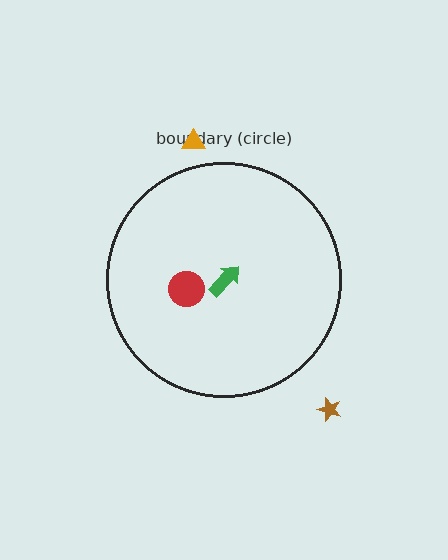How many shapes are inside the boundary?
2 inside, 2 outside.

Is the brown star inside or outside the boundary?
Outside.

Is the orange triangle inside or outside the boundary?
Outside.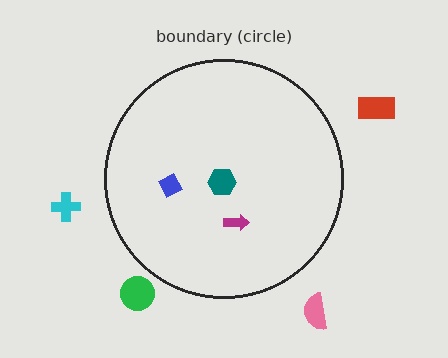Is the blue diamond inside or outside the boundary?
Inside.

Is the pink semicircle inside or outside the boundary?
Outside.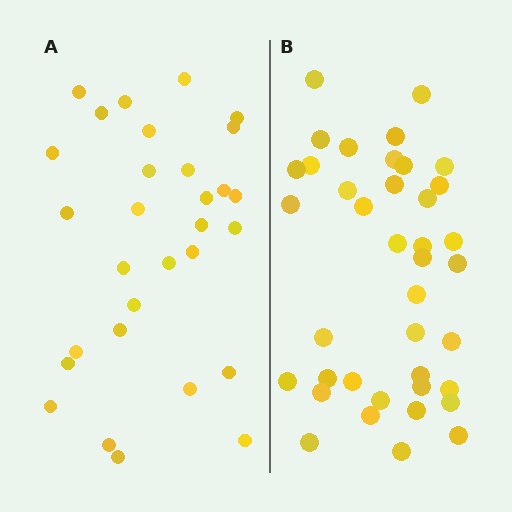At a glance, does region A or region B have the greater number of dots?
Region B (the right region) has more dots.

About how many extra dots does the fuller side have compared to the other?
Region B has roughly 8 or so more dots than region A.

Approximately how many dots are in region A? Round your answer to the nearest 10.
About 30 dots.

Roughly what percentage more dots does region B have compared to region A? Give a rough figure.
About 30% more.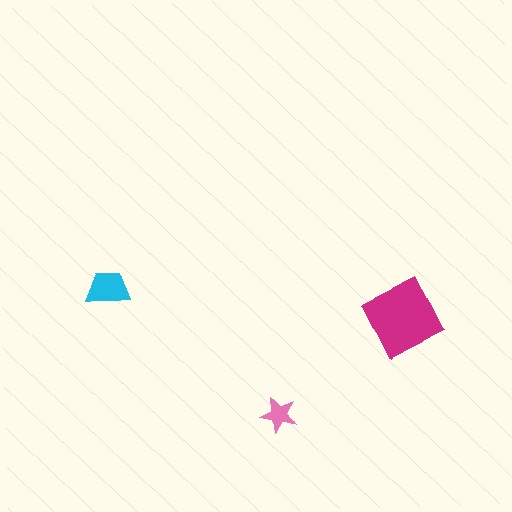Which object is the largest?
The magenta diamond.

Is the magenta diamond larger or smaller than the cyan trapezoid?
Larger.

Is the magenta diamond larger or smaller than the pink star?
Larger.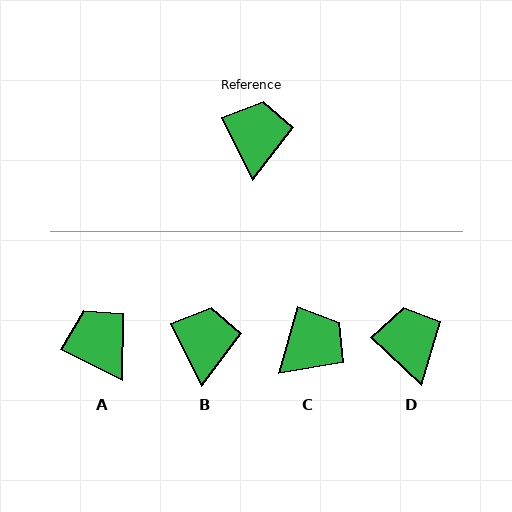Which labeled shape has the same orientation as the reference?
B.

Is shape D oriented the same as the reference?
No, it is off by about 20 degrees.